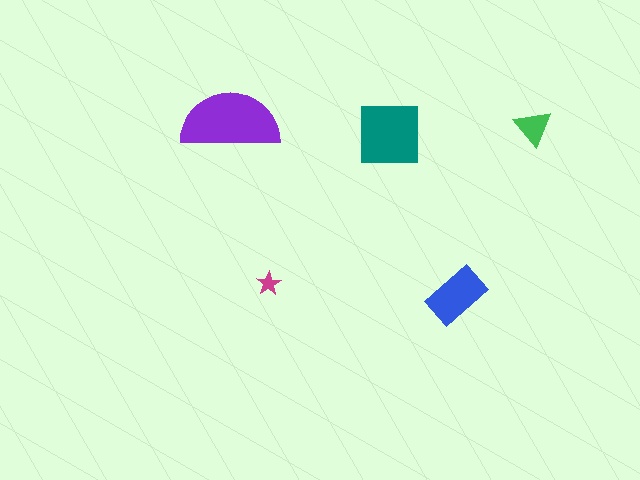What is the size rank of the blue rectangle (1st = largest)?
3rd.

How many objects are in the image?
There are 5 objects in the image.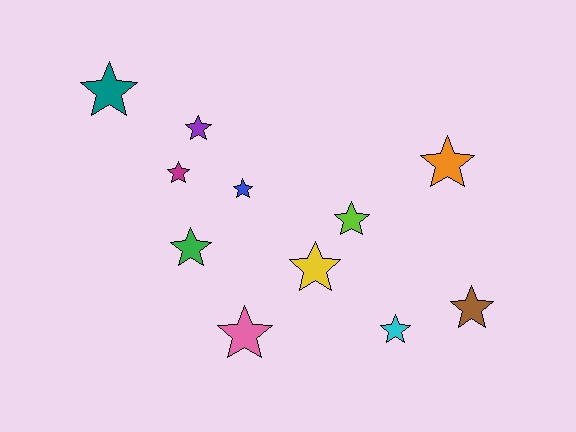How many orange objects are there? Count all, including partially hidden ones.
There is 1 orange object.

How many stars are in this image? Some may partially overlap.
There are 11 stars.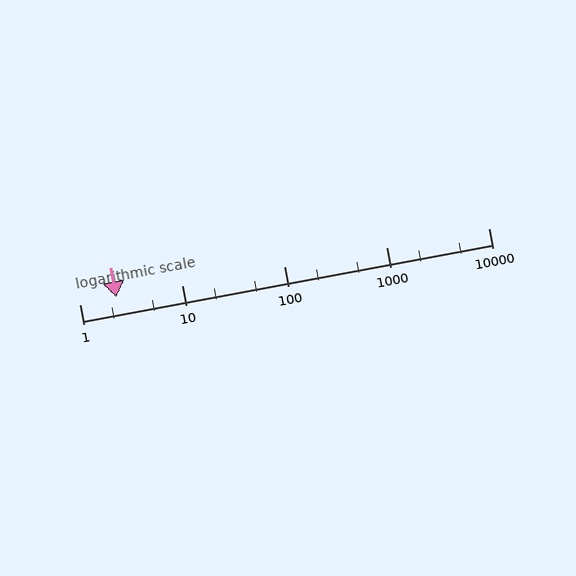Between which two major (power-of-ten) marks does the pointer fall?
The pointer is between 1 and 10.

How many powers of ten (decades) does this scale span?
The scale spans 4 decades, from 1 to 10000.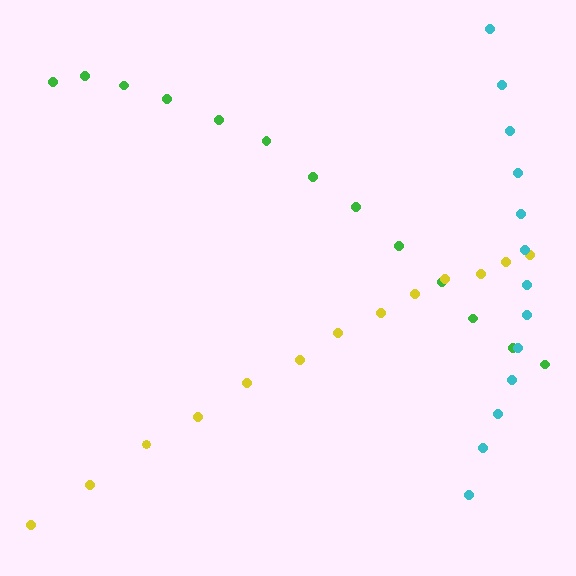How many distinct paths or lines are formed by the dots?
There are 3 distinct paths.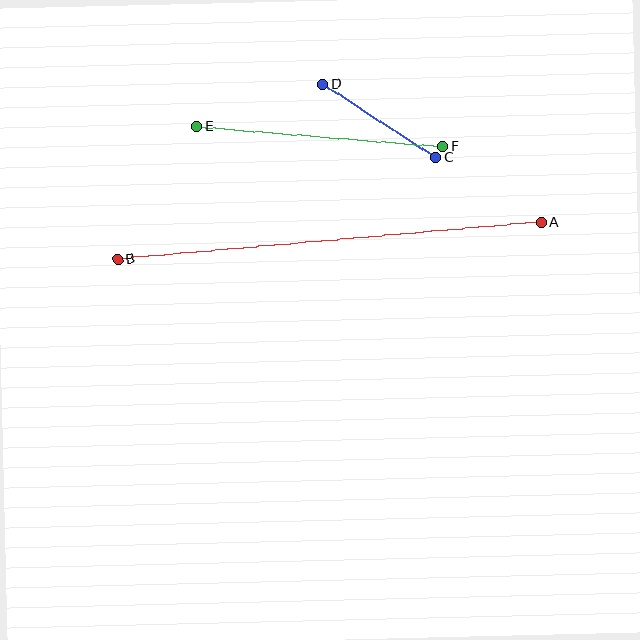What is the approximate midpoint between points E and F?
The midpoint is at approximately (320, 136) pixels.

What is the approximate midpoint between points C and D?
The midpoint is at approximately (380, 121) pixels.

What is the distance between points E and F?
The distance is approximately 246 pixels.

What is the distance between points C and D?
The distance is approximately 134 pixels.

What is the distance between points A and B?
The distance is approximately 425 pixels.